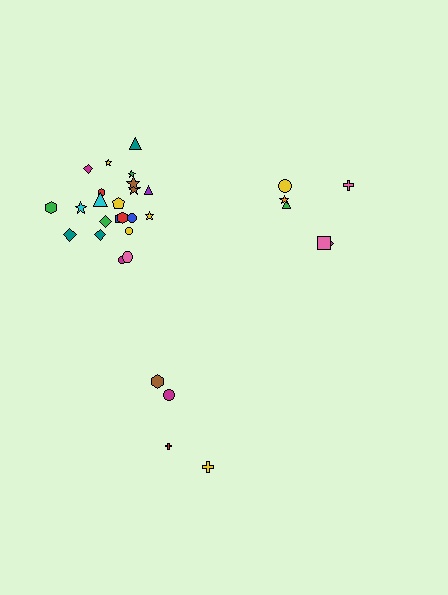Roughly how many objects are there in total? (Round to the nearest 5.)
Roughly 30 objects in total.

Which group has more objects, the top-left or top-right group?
The top-left group.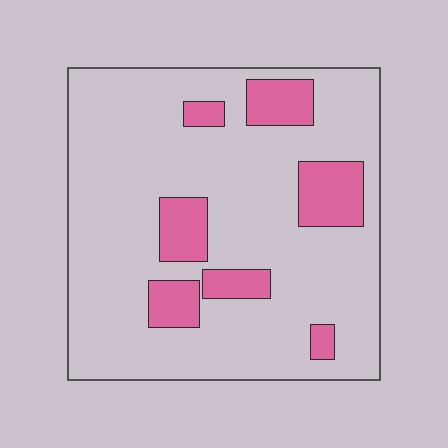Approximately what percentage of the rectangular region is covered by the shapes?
Approximately 20%.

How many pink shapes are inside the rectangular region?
7.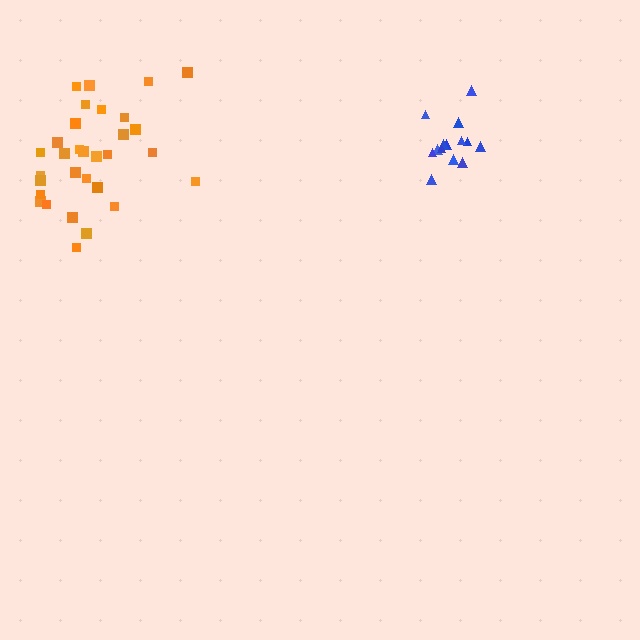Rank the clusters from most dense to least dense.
blue, orange.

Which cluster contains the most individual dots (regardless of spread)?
Orange (31).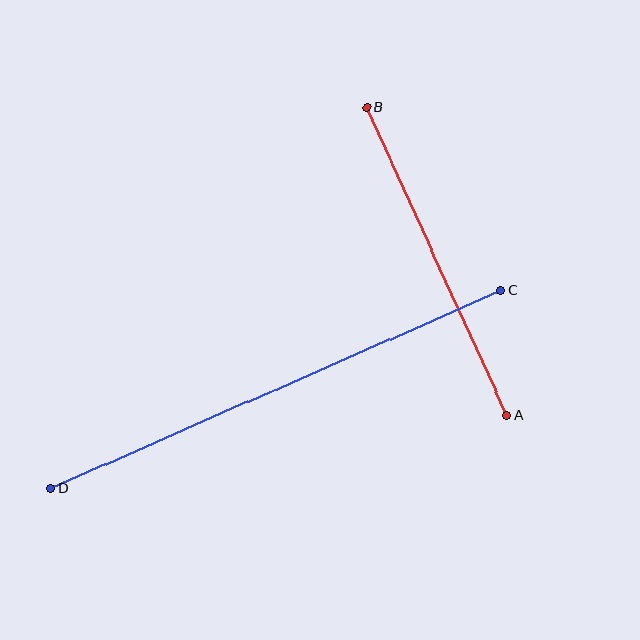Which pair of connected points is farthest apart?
Points C and D are farthest apart.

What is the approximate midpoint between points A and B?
The midpoint is at approximately (437, 262) pixels.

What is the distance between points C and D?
The distance is approximately 492 pixels.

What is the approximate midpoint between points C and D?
The midpoint is at approximately (276, 390) pixels.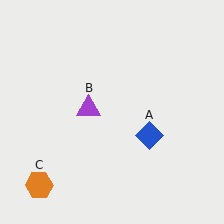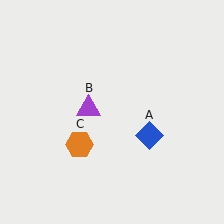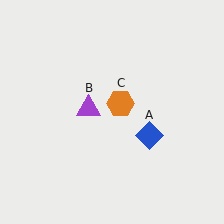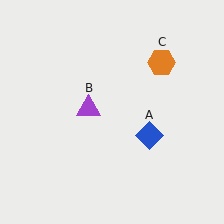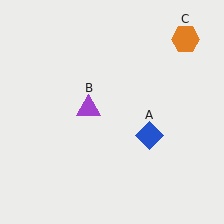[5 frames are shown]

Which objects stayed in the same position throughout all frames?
Blue diamond (object A) and purple triangle (object B) remained stationary.